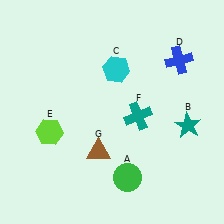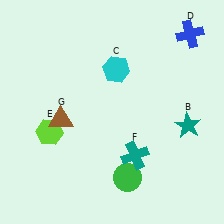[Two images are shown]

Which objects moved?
The objects that moved are: the blue cross (D), the teal cross (F), the brown triangle (G).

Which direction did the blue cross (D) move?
The blue cross (D) moved up.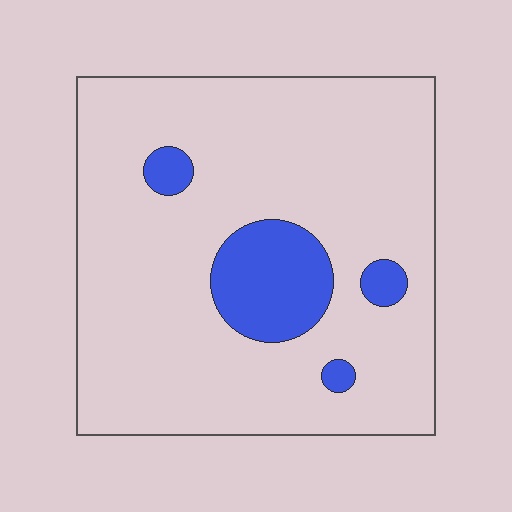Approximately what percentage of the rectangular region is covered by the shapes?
Approximately 15%.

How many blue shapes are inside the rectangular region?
4.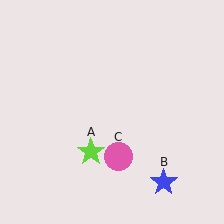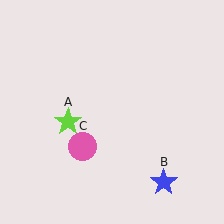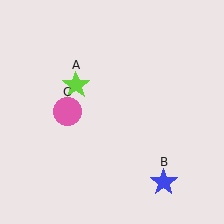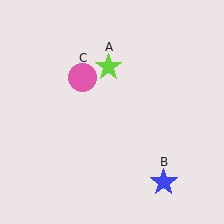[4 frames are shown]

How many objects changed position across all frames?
2 objects changed position: lime star (object A), pink circle (object C).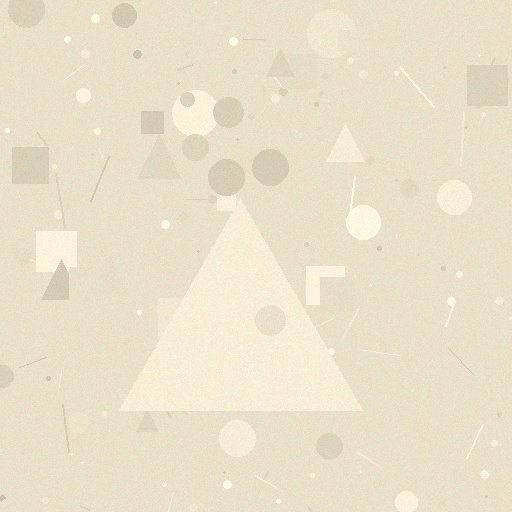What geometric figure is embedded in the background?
A triangle is embedded in the background.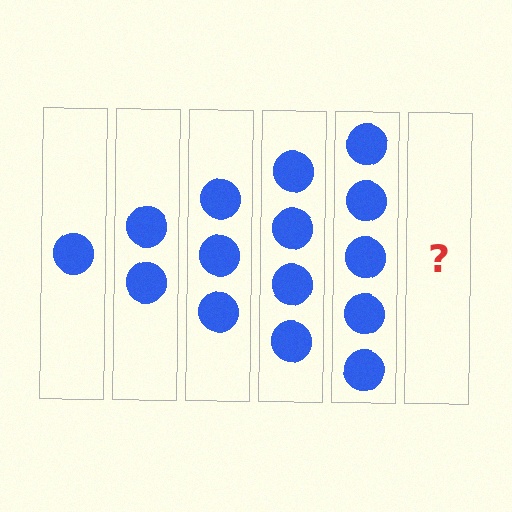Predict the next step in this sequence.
The next step is 6 circles.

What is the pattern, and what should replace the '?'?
The pattern is that each step adds one more circle. The '?' should be 6 circles.